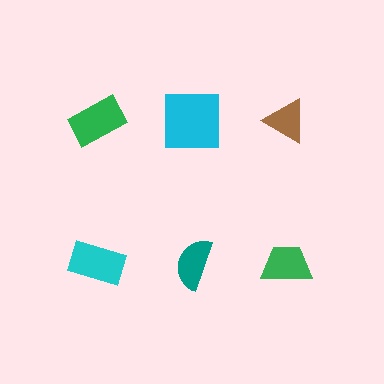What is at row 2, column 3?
A green trapezoid.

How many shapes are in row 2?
3 shapes.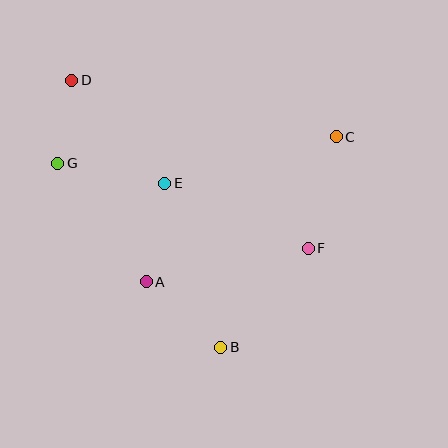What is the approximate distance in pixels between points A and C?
The distance between A and C is approximately 239 pixels.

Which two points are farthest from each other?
Points B and D are farthest from each other.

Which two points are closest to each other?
Points D and G are closest to each other.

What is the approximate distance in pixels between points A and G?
The distance between A and G is approximately 148 pixels.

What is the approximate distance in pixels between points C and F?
The distance between C and F is approximately 115 pixels.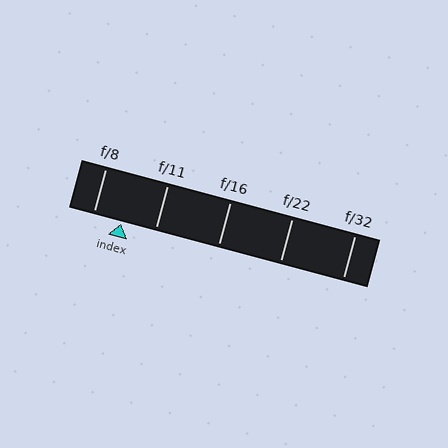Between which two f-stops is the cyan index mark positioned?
The index mark is between f/8 and f/11.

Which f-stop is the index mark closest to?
The index mark is closest to f/8.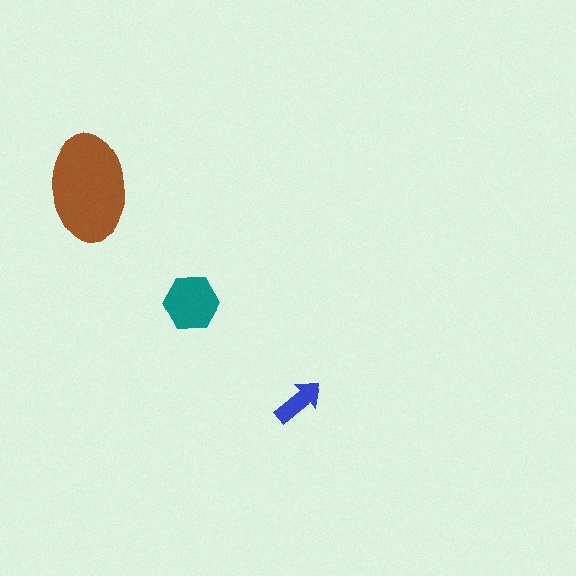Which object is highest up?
The brown ellipse is topmost.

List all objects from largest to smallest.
The brown ellipse, the teal hexagon, the blue arrow.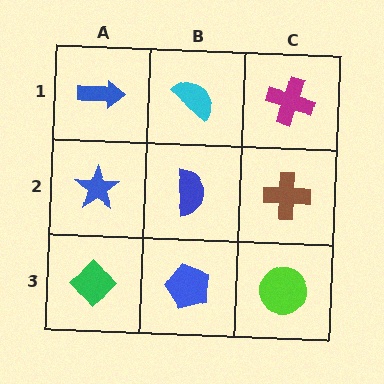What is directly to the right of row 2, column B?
A brown cross.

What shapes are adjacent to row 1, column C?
A brown cross (row 2, column C), a cyan semicircle (row 1, column B).